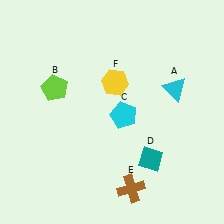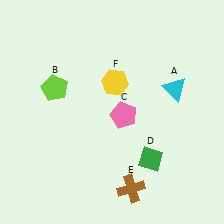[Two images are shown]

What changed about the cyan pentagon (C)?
In Image 1, C is cyan. In Image 2, it changed to pink.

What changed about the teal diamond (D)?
In Image 1, D is teal. In Image 2, it changed to green.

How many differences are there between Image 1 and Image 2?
There are 2 differences between the two images.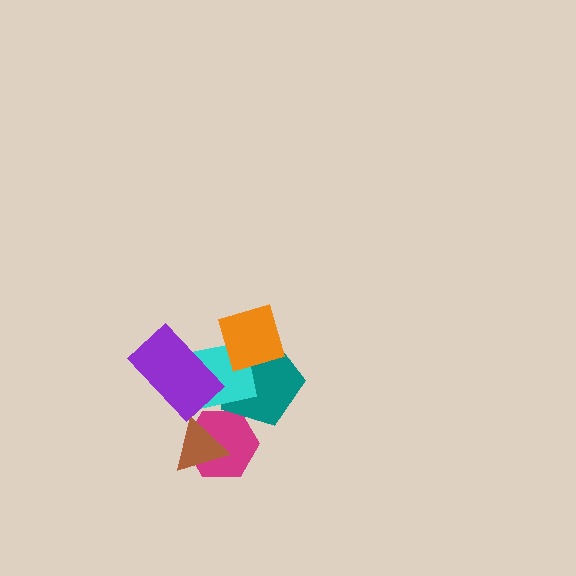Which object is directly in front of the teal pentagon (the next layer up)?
The cyan square is directly in front of the teal pentagon.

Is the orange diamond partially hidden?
No, no other shape covers it.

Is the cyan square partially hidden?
Yes, it is partially covered by another shape.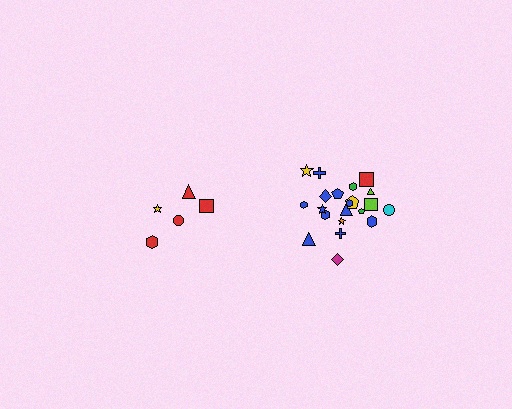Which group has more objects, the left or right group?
The right group.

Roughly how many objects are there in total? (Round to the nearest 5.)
Roughly 25 objects in total.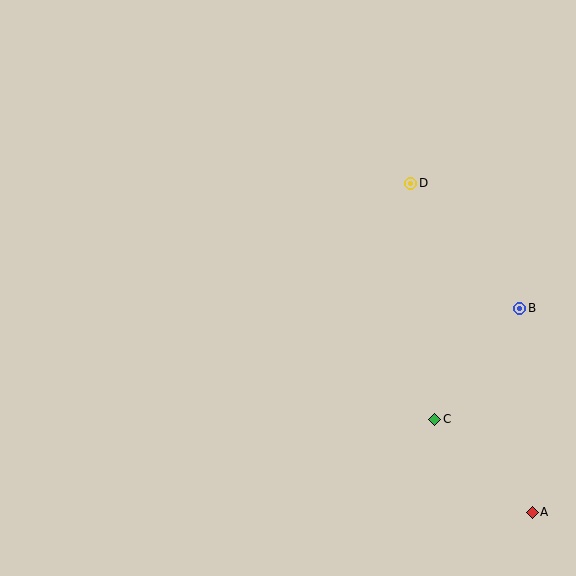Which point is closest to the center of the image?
Point D at (411, 183) is closest to the center.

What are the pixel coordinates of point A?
Point A is at (532, 512).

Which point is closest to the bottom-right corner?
Point A is closest to the bottom-right corner.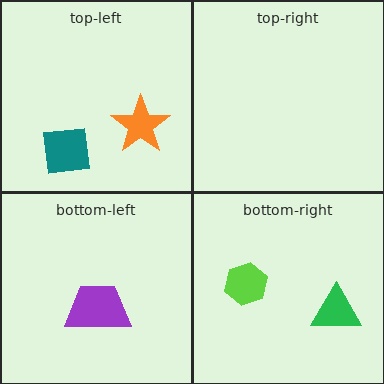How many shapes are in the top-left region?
2.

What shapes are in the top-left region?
The teal square, the orange star.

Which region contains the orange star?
The top-left region.